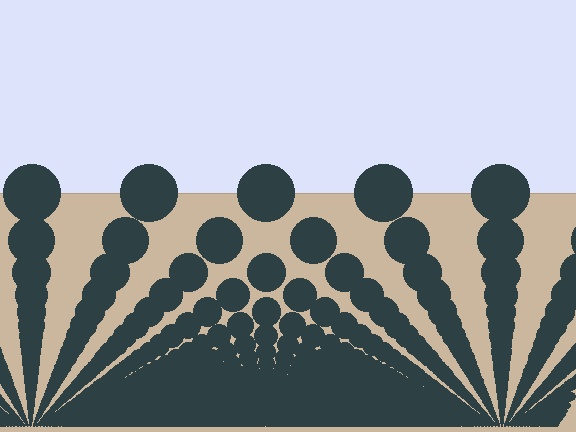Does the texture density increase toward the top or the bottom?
Density increases toward the bottom.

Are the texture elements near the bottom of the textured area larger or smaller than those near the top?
Smaller. The gradient is inverted — elements near the bottom are smaller and denser.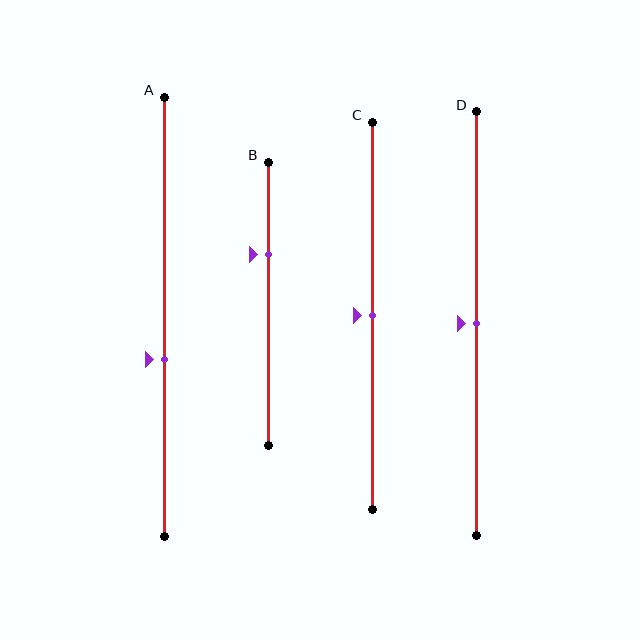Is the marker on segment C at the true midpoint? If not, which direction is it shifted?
Yes, the marker on segment C is at the true midpoint.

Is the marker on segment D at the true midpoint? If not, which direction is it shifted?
Yes, the marker on segment D is at the true midpoint.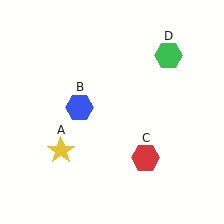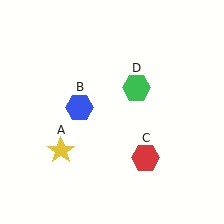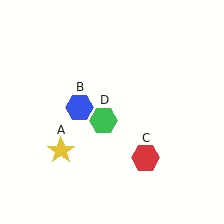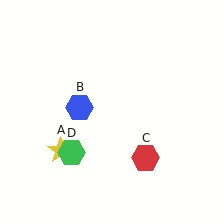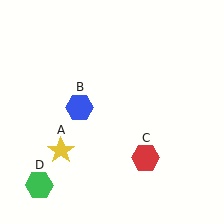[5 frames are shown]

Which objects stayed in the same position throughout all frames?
Yellow star (object A) and blue hexagon (object B) and red hexagon (object C) remained stationary.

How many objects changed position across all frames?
1 object changed position: green hexagon (object D).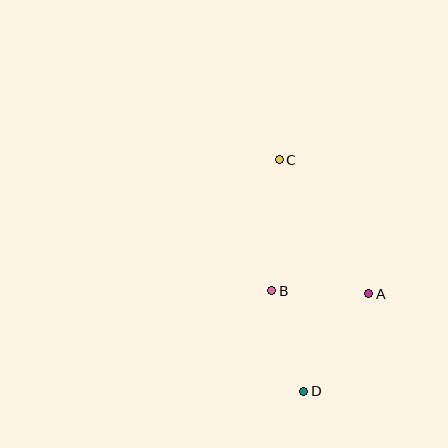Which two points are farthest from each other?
Points C and D are farthest from each other.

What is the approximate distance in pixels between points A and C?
The distance between A and C is approximately 161 pixels.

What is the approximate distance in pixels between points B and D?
The distance between B and D is approximately 105 pixels.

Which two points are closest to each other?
Points A and B are closest to each other.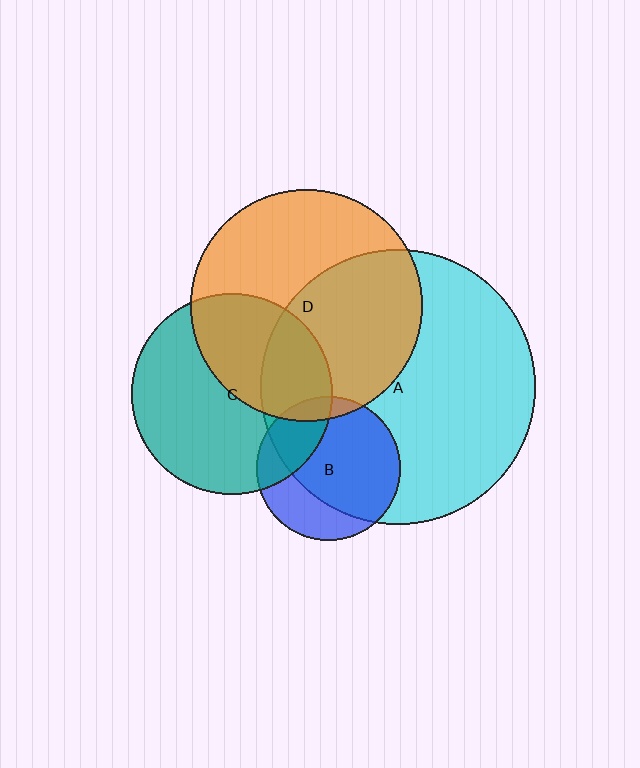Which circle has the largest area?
Circle A (cyan).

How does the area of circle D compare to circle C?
Approximately 1.3 times.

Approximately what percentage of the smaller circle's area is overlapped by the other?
Approximately 50%.